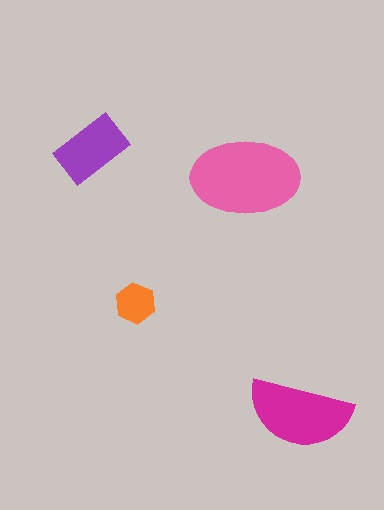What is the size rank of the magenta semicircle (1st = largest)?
2nd.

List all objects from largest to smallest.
The pink ellipse, the magenta semicircle, the purple rectangle, the orange hexagon.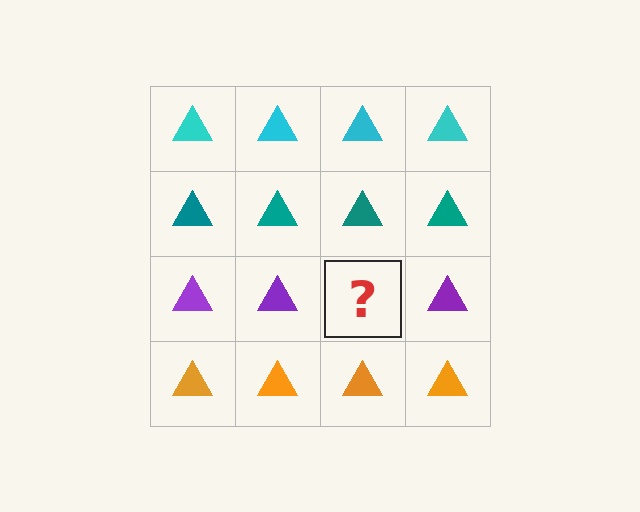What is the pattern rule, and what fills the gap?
The rule is that each row has a consistent color. The gap should be filled with a purple triangle.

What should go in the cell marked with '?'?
The missing cell should contain a purple triangle.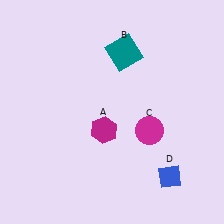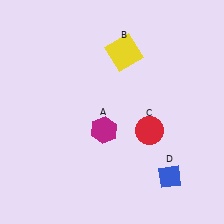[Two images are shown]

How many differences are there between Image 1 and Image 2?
There are 2 differences between the two images.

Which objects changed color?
B changed from teal to yellow. C changed from magenta to red.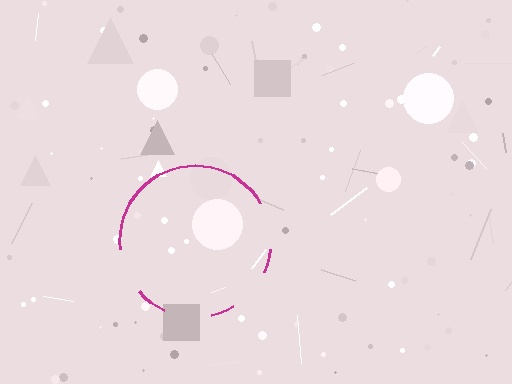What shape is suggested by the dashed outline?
The dashed outline suggests a circle.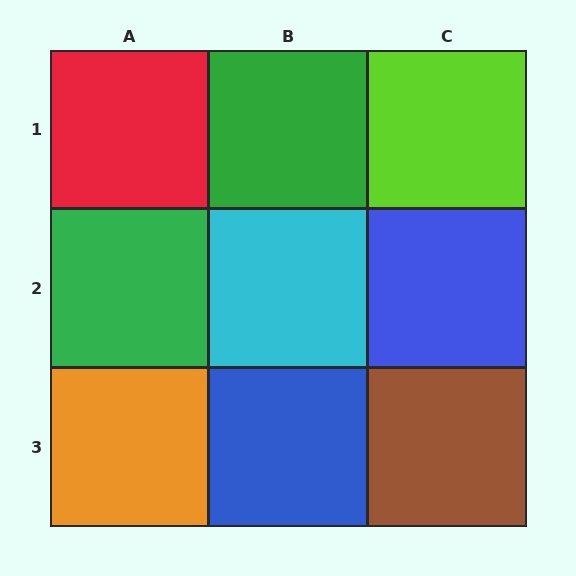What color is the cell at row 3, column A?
Orange.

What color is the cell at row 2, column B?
Cyan.